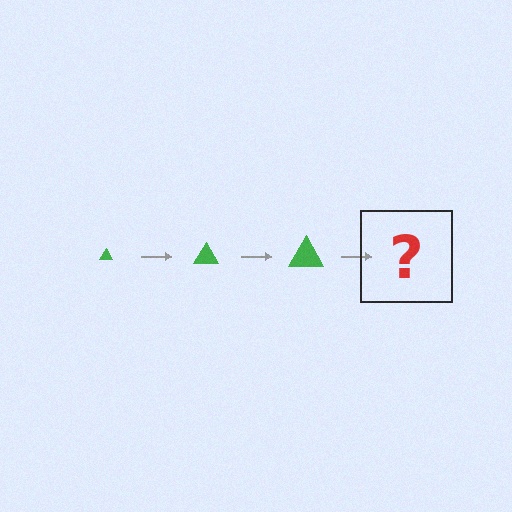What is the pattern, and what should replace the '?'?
The pattern is that the triangle gets progressively larger each step. The '?' should be a green triangle, larger than the previous one.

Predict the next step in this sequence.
The next step is a green triangle, larger than the previous one.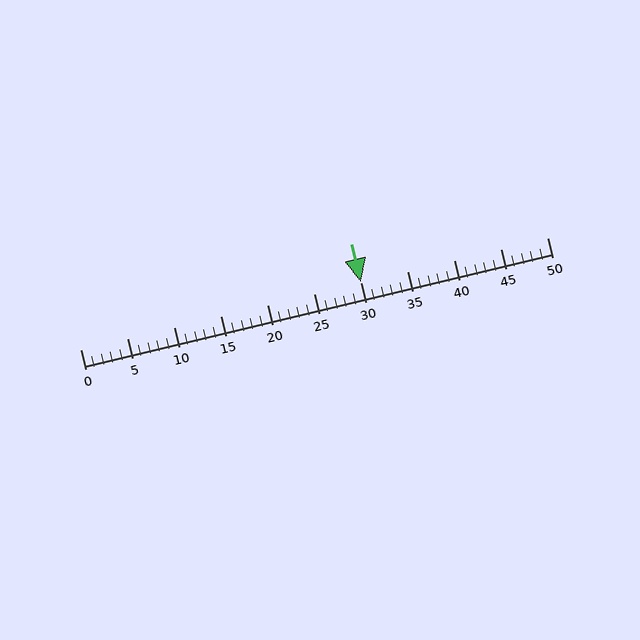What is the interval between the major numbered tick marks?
The major tick marks are spaced 5 units apart.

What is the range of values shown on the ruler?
The ruler shows values from 0 to 50.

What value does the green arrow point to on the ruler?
The green arrow points to approximately 30.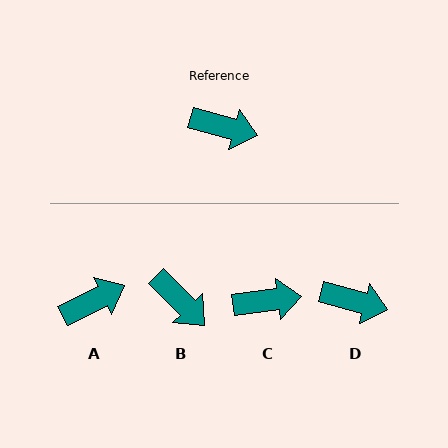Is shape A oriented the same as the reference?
No, it is off by about 41 degrees.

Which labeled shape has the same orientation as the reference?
D.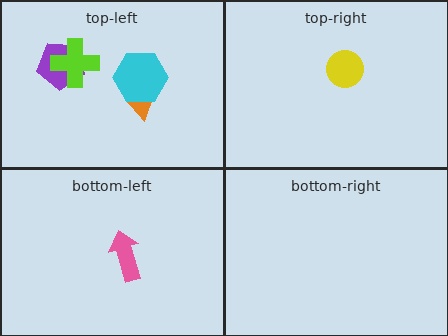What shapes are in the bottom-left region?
The pink arrow.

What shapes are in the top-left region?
The purple pentagon, the lime cross, the orange triangle, the cyan hexagon.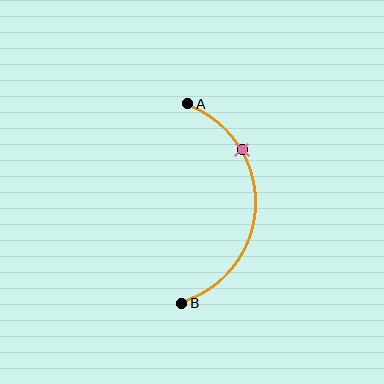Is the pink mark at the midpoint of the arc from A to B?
No. The pink mark lies on the arc but is closer to endpoint A. The arc midpoint would be at the point on the curve equidistant along the arc from both A and B.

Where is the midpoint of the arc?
The arc midpoint is the point on the curve farthest from the straight line joining A and B. It sits to the right of that line.